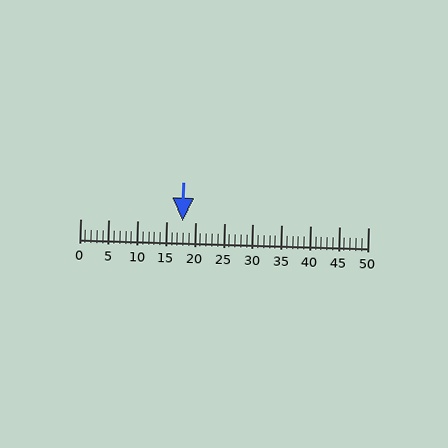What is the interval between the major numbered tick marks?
The major tick marks are spaced 5 units apart.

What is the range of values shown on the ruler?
The ruler shows values from 0 to 50.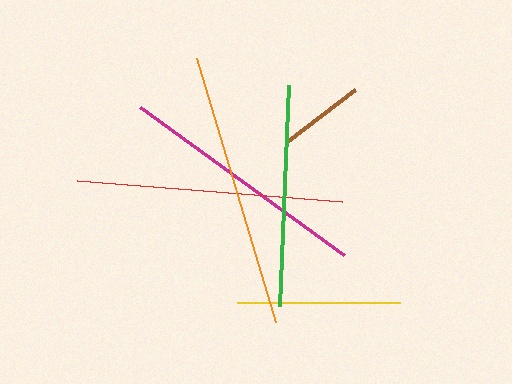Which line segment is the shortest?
The brown line is the shortest at approximately 85 pixels.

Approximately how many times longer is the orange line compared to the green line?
The orange line is approximately 1.2 times the length of the green line.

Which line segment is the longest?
The orange line is the longest at approximately 276 pixels.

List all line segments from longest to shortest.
From longest to shortest: orange, red, magenta, green, yellow, brown.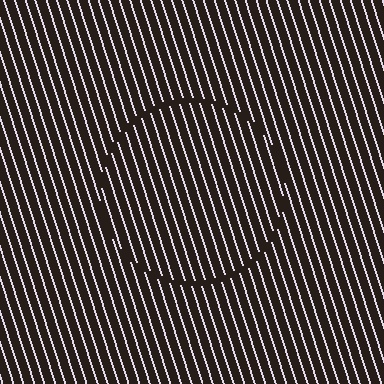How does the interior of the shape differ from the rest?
The interior of the shape contains the same grating, shifted by half a period — the contour is defined by the phase discontinuity where line-ends from the inner and outer gratings abut.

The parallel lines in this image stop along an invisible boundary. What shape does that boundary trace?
An illusory circle. The interior of the shape contains the same grating, shifted by half a period — the contour is defined by the phase discontinuity where line-ends from the inner and outer gratings abut.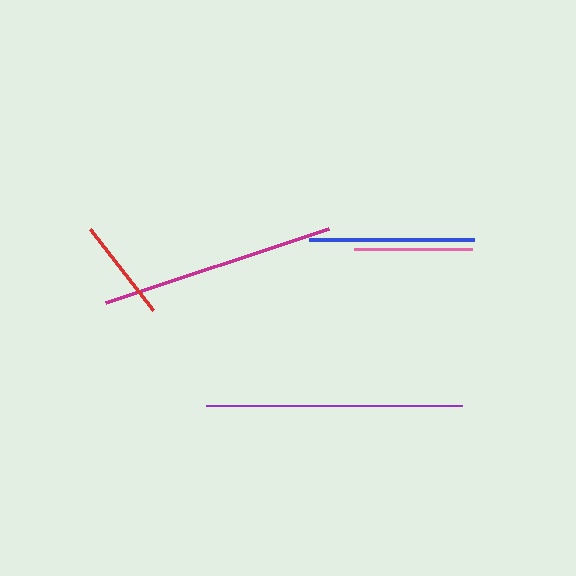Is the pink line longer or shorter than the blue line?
The blue line is longer than the pink line.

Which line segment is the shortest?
The red line is the shortest at approximately 103 pixels.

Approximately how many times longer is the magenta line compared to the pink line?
The magenta line is approximately 2.0 times the length of the pink line.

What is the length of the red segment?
The red segment is approximately 103 pixels long.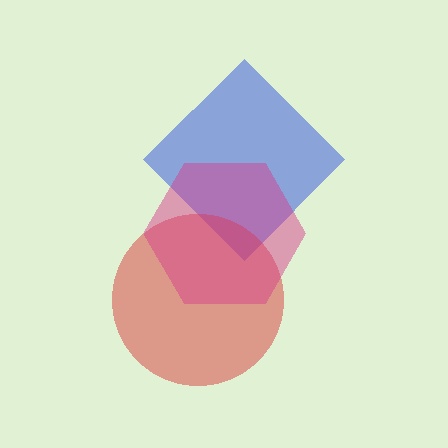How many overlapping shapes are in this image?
There are 3 overlapping shapes in the image.